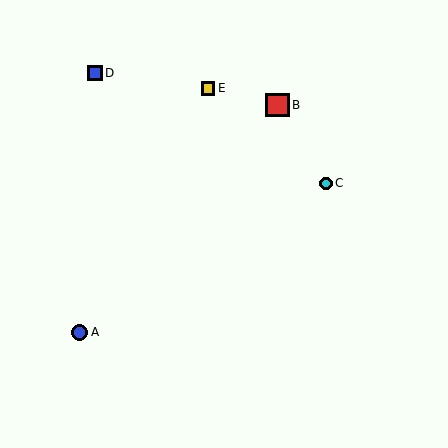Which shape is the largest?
The red square (labeled B) is the largest.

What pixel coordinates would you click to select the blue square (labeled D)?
Click at (95, 73) to select the blue square D.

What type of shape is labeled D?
Shape D is a blue square.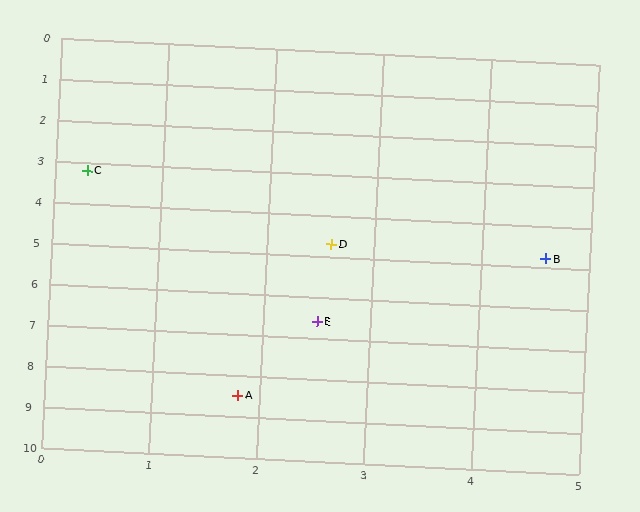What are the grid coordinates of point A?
Point A is at approximately (1.8, 8.5).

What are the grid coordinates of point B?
Point B is at approximately (4.6, 4.8).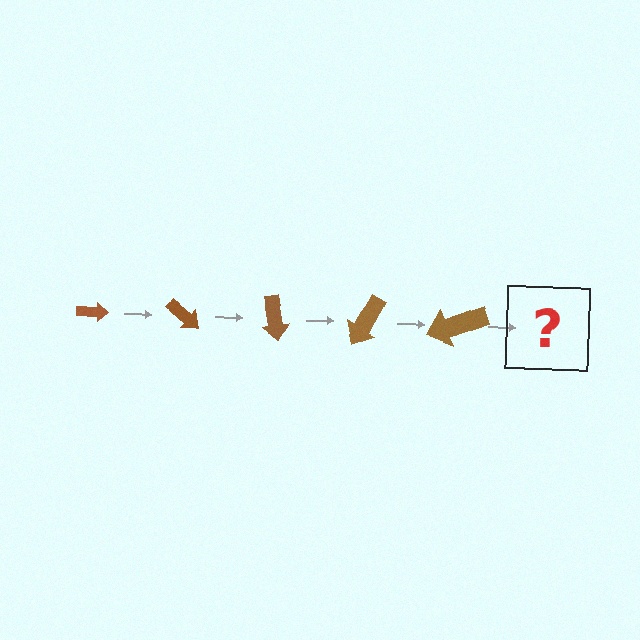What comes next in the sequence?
The next element should be an arrow, larger than the previous one and rotated 200 degrees from the start.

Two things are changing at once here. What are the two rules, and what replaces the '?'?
The two rules are that the arrow grows larger each step and it rotates 40 degrees each step. The '?' should be an arrow, larger than the previous one and rotated 200 degrees from the start.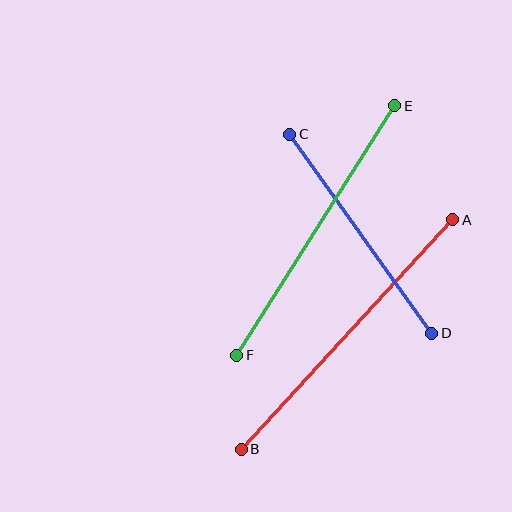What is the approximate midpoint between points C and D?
The midpoint is at approximately (361, 234) pixels.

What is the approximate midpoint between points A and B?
The midpoint is at approximately (347, 334) pixels.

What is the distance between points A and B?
The distance is approximately 312 pixels.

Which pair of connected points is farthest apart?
Points A and B are farthest apart.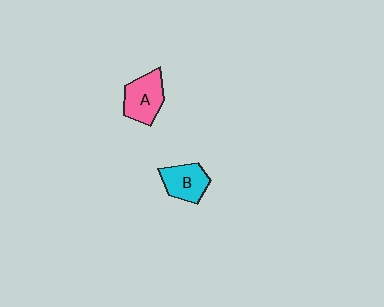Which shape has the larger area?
Shape A (pink).